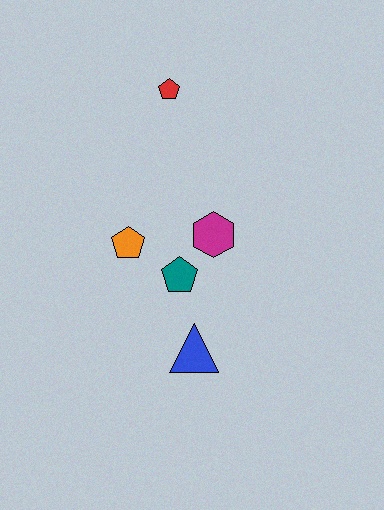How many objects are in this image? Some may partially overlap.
There are 5 objects.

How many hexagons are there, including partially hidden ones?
There is 1 hexagon.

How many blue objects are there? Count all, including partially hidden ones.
There is 1 blue object.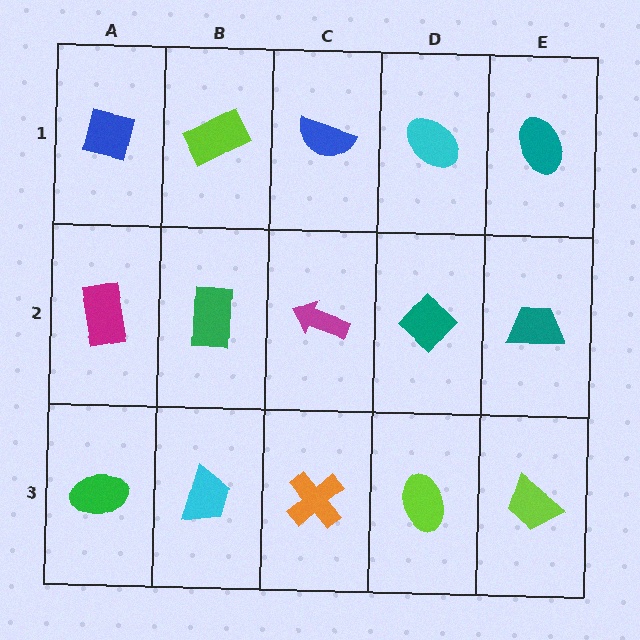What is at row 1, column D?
A cyan ellipse.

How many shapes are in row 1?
5 shapes.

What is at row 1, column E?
A teal ellipse.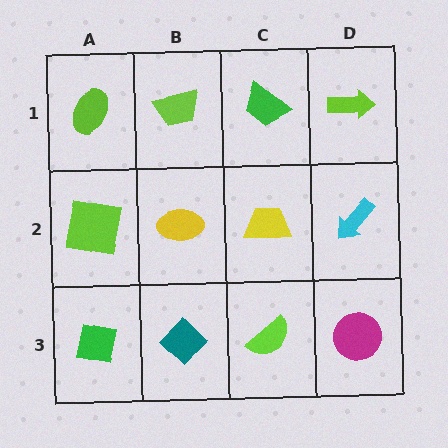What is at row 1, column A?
A lime ellipse.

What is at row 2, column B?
A yellow ellipse.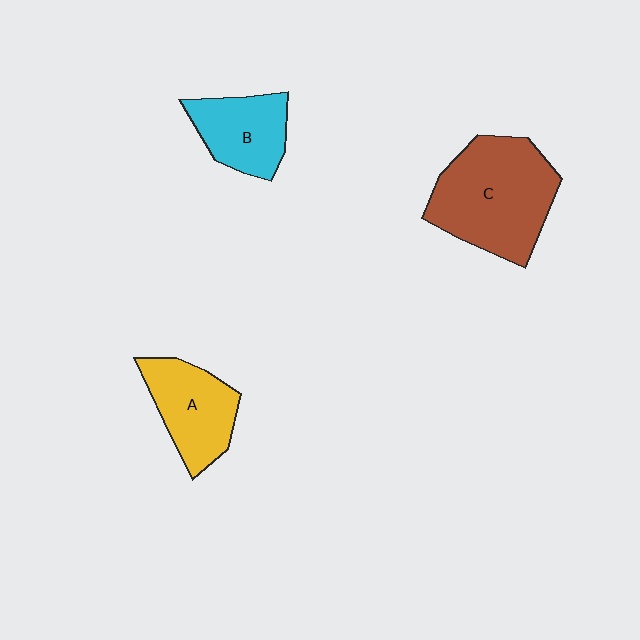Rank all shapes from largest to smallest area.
From largest to smallest: C (brown), A (yellow), B (cyan).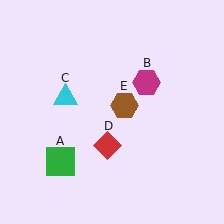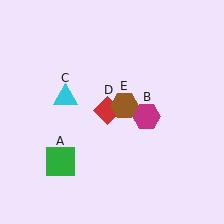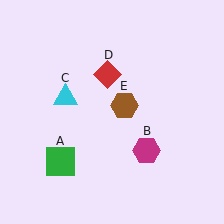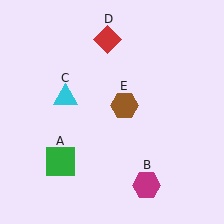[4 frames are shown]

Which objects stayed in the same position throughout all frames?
Green square (object A) and cyan triangle (object C) and brown hexagon (object E) remained stationary.